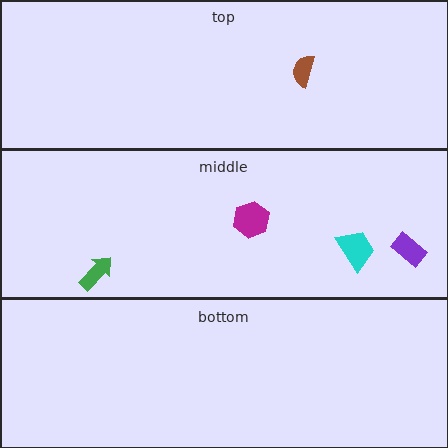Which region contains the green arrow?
The middle region.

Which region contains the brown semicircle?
The top region.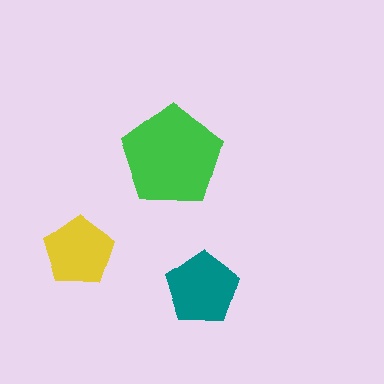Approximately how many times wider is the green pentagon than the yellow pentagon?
About 1.5 times wider.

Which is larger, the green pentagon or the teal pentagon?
The green one.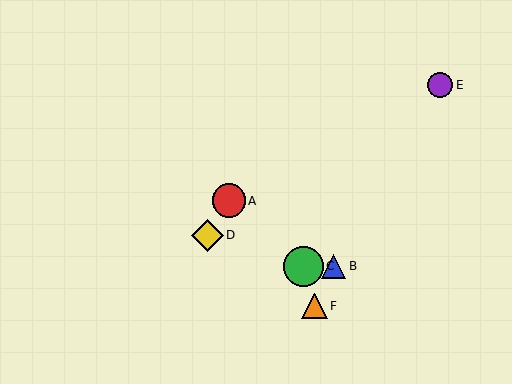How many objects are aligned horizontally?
2 objects (B, C) are aligned horizontally.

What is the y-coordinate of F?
Object F is at y≈306.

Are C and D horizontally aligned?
No, C is at y≈266 and D is at y≈235.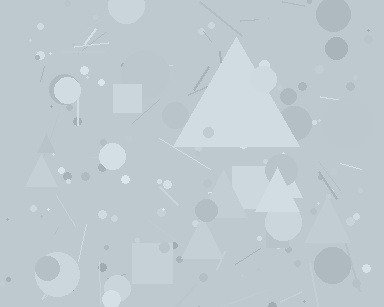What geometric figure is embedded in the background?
A triangle is embedded in the background.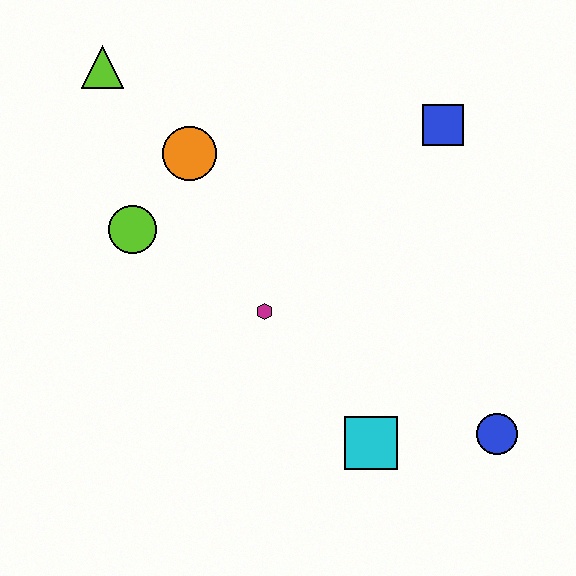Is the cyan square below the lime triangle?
Yes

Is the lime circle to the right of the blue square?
No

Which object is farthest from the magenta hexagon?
The lime triangle is farthest from the magenta hexagon.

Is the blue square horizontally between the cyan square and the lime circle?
No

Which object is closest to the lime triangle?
The orange circle is closest to the lime triangle.